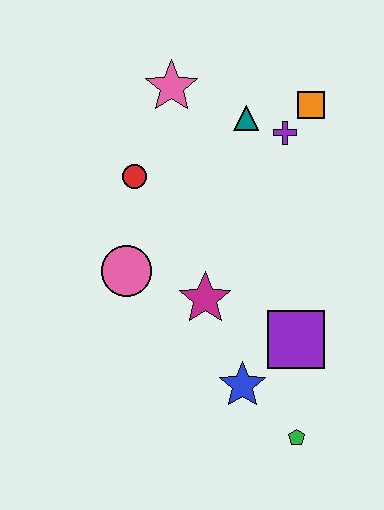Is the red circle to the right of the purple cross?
No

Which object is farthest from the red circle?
The green pentagon is farthest from the red circle.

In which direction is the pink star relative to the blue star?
The pink star is above the blue star.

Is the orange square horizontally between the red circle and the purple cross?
No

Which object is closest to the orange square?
The purple cross is closest to the orange square.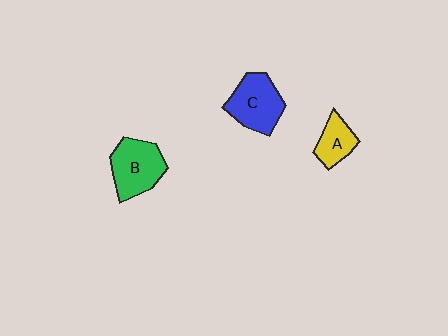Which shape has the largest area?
Shape B (green).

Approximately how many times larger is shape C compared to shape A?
Approximately 1.7 times.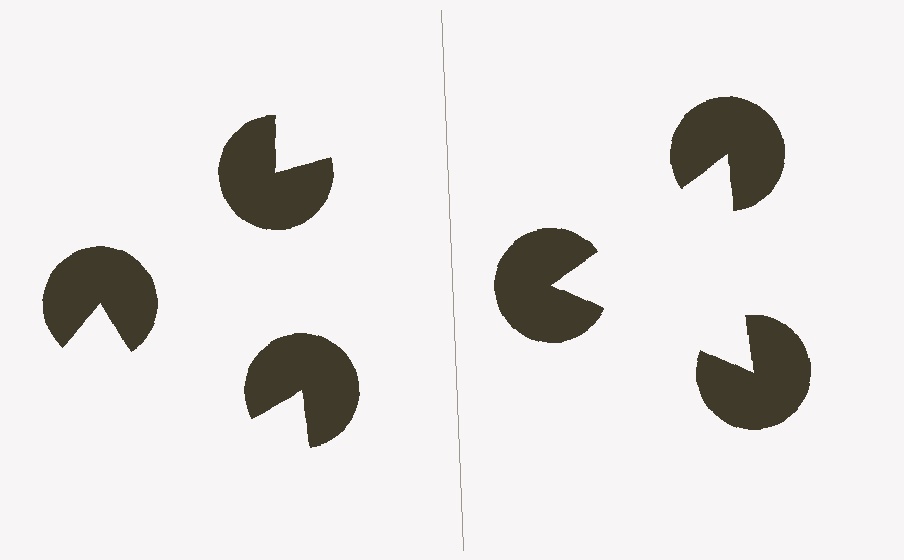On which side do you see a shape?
An illusory triangle appears on the right side. On the left side the wedge cuts are rotated, so no coherent shape forms.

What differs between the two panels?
The pac-man discs are positioned identically on both sides; only the wedge orientations differ. On the right they align to a triangle; on the left they are misaligned.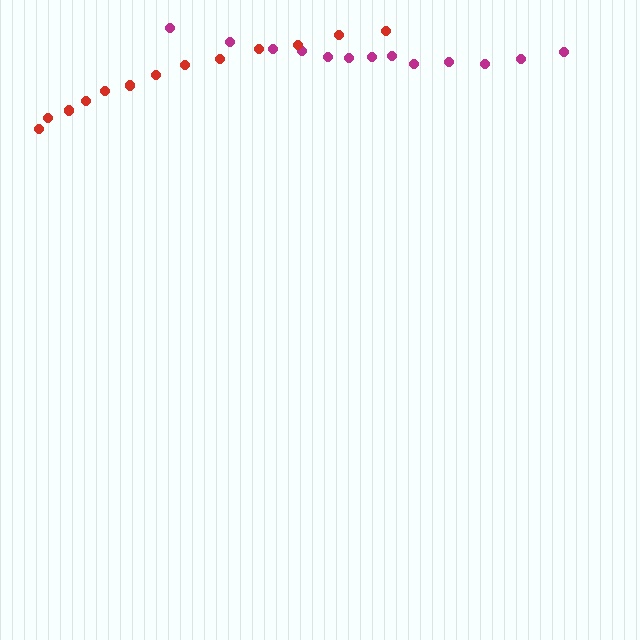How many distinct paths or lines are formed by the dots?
There are 2 distinct paths.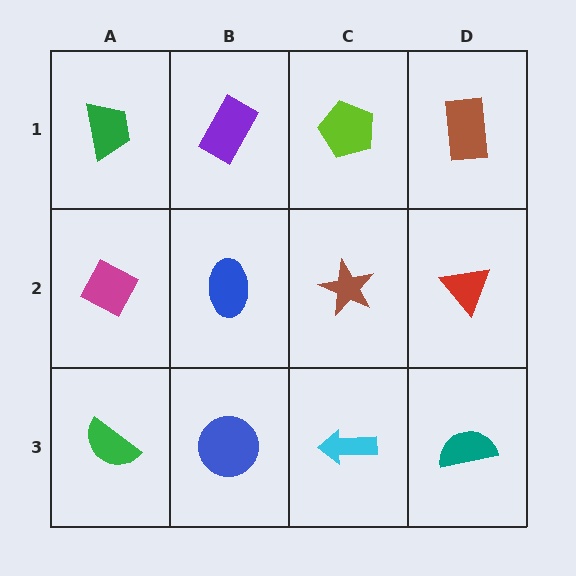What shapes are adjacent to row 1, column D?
A red triangle (row 2, column D), a lime pentagon (row 1, column C).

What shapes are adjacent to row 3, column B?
A blue ellipse (row 2, column B), a green semicircle (row 3, column A), a cyan arrow (row 3, column C).